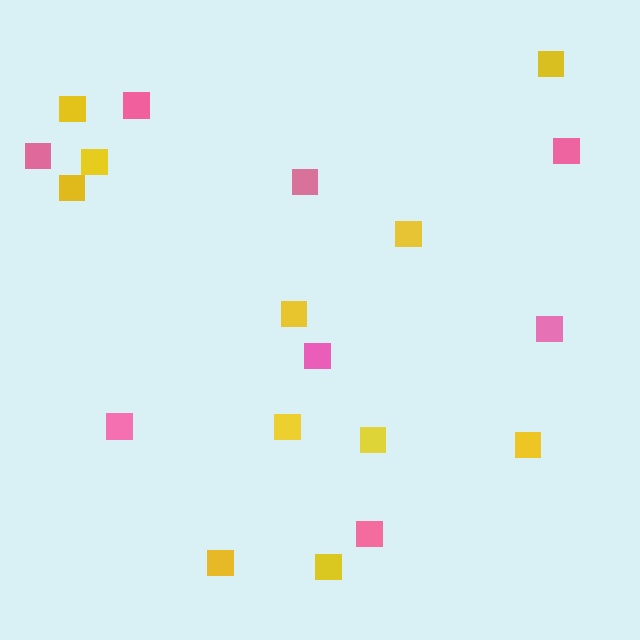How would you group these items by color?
There are 2 groups: one group of pink squares (8) and one group of yellow squares (11).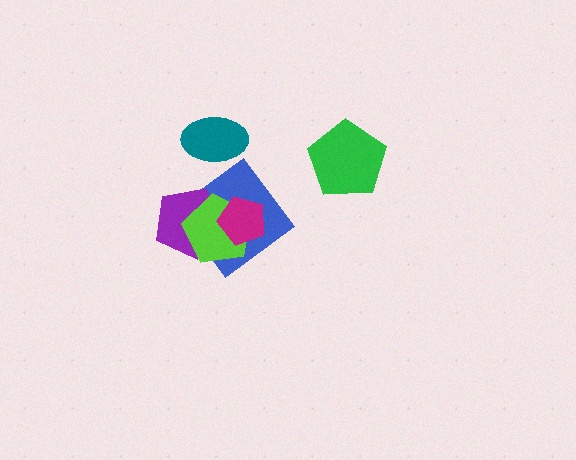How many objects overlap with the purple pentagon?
3 objects overlap with the purple pentagon.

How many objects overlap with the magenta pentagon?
3 objects overlap with the magenta pentagon.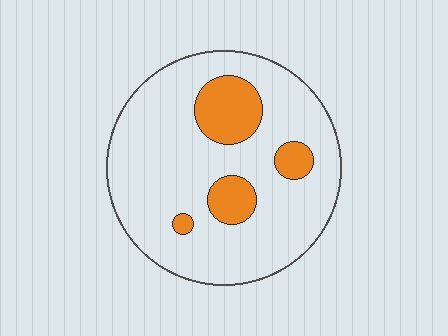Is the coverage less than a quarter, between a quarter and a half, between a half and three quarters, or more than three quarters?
Less than a quarter.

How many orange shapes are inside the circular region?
4.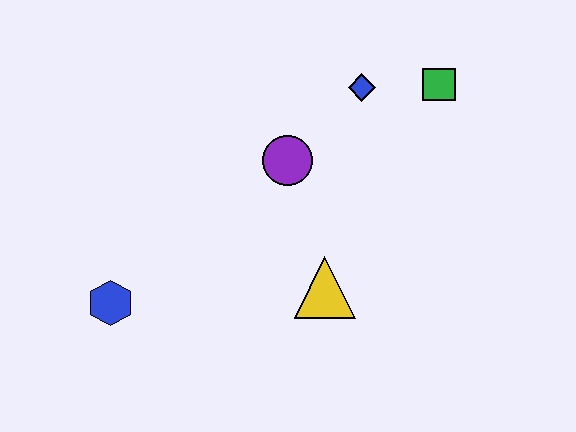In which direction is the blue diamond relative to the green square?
The blue diamond is to the left of the green square.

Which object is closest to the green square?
The blue diamond is closest to the green square.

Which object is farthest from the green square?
The blue hexagon is farthest from the green square.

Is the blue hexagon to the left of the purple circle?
Yes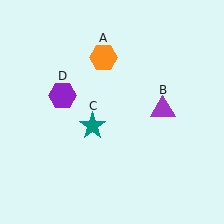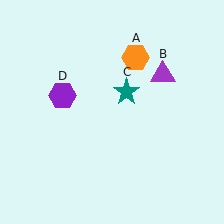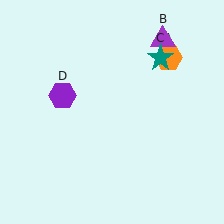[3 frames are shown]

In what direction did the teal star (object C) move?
The teal star (object C) moved up and to the right.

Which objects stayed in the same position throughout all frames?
Purple hexagon (object D) remained stationary.